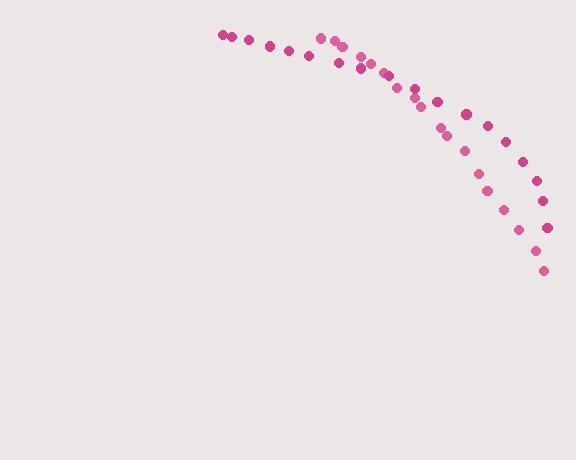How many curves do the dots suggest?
There are 2 distinct paths.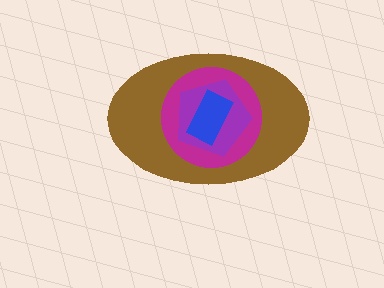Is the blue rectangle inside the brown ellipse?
Yes.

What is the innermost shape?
The blue rectangle.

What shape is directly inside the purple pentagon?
The blue rectangle.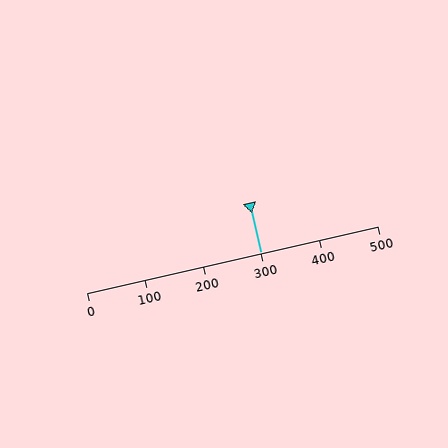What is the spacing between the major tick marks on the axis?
The major ticks are spaced 100 apart.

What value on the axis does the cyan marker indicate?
The marker indicates approximately 300.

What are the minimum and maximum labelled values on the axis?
The axis runs from 0 to 500.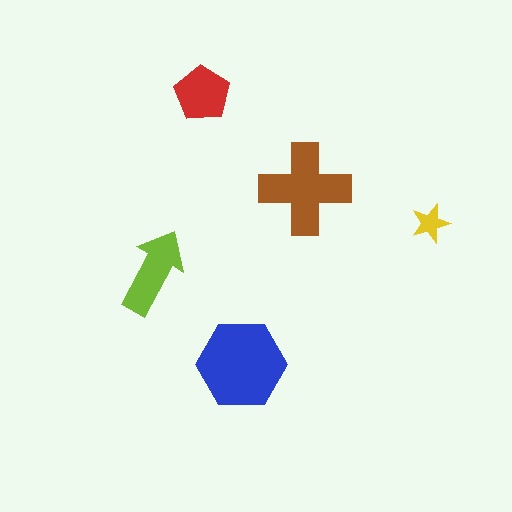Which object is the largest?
The blue hexagon.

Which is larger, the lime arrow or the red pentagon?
The lime arrow.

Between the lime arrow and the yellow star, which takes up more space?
The lime arrow.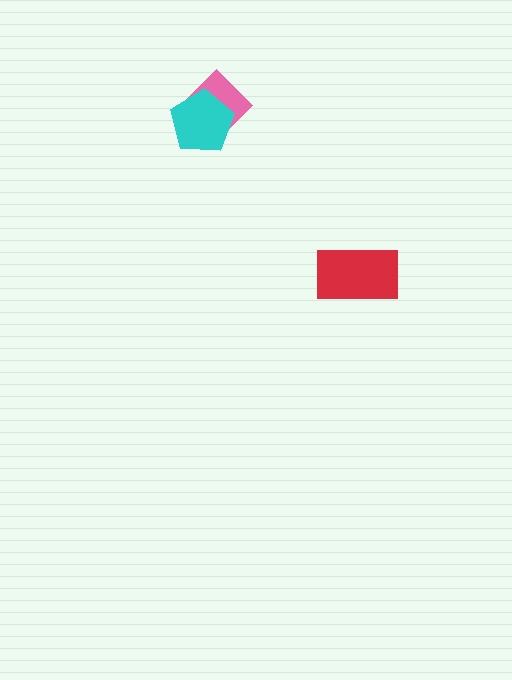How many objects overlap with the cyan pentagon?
1 object overlaps with the cyan pentagon.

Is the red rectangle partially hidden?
No, no other shape covers it.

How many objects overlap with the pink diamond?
1 object overlaps with the pink diamond.